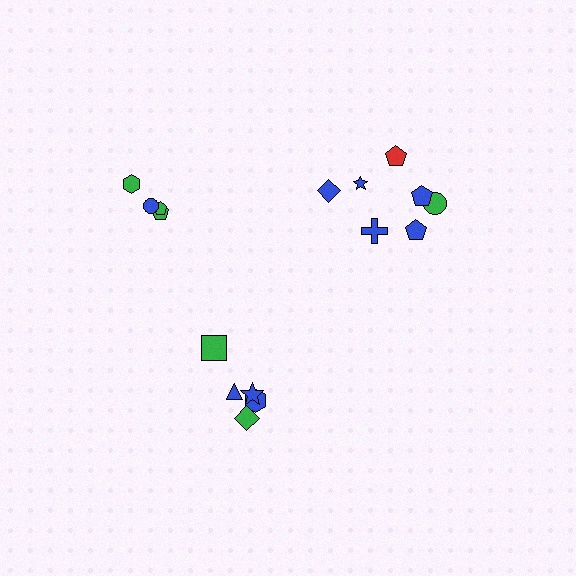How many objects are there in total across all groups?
There are 16 objects.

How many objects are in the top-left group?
There are 4 objects.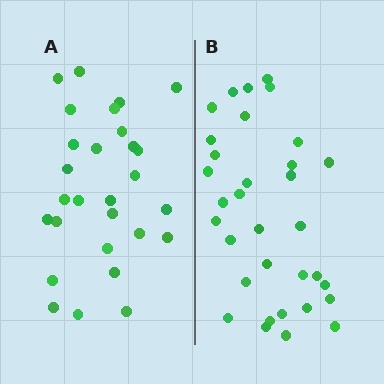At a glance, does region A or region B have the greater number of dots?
Region B (the right region) has more dots.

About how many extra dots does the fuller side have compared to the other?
Region B has about 5 more dots than region A.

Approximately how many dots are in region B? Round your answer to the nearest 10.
About 30 dots. (The exact count is 33, which rounds to 30.)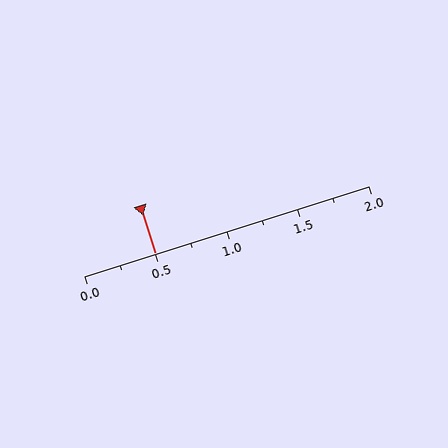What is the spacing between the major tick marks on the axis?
The major ticks are spaced 0.5 apart.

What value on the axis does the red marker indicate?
The marker indicates approximately 0.5.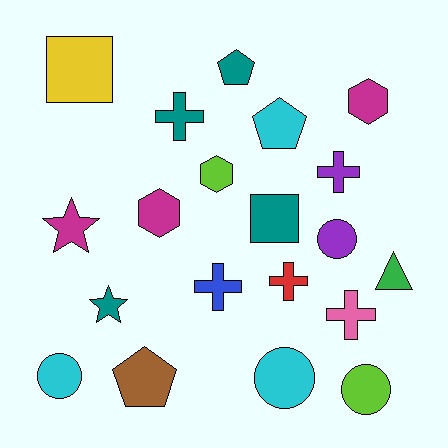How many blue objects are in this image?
There is 1 blue object.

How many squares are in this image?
There are 2 squares.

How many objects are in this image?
There are 20 objects.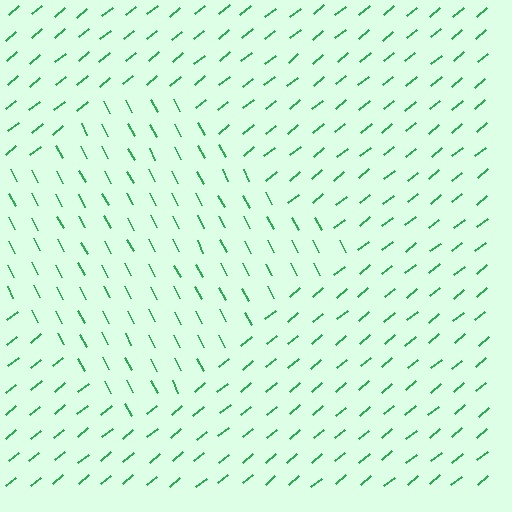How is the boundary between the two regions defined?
The boundary is defined purely by a change in line orientation (approximately 78 degrees difference). All lines are the same color and thickness.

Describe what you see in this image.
The image is filled with small green line segments. A diamond region in the image has lines oriented differently from the surrounding lines, creating a visible texture boundary.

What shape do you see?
I see a diamond.